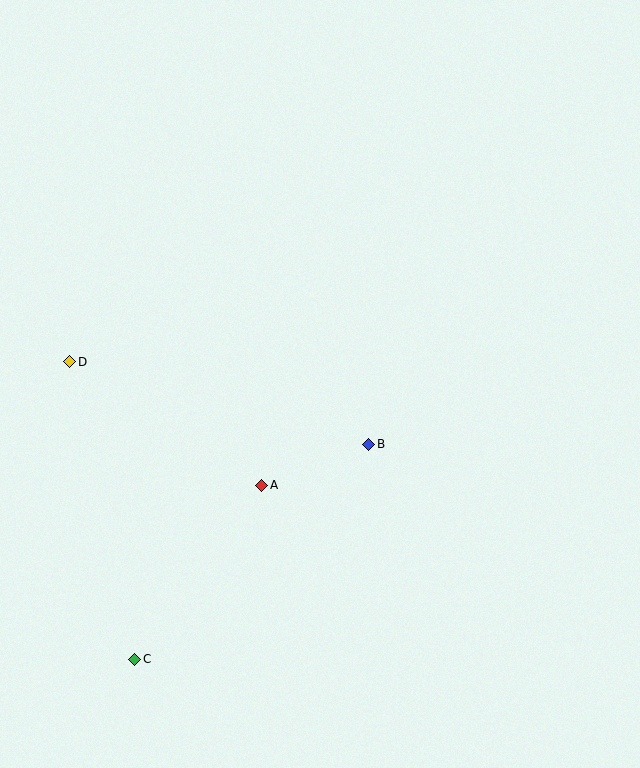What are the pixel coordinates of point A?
Point A is at (262, 485).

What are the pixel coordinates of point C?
Point C is at (135, 659).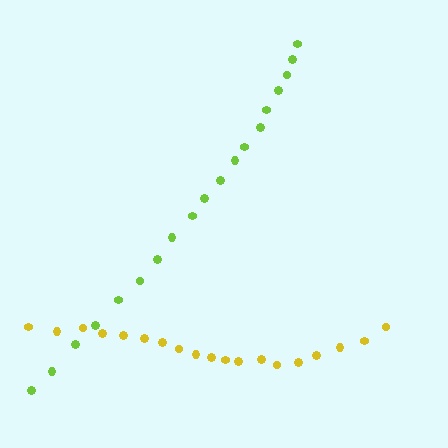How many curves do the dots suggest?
There are 2 distinct paths.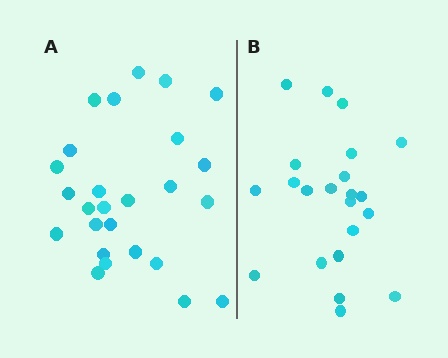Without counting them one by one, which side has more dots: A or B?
Region A (the left region) has more dots.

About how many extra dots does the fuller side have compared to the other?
Region A has about 4 more dots than region B.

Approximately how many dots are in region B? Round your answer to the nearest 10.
About 20 dots. (The exact count is 22, which rounds to 20.)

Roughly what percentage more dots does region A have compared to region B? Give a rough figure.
About 20% more.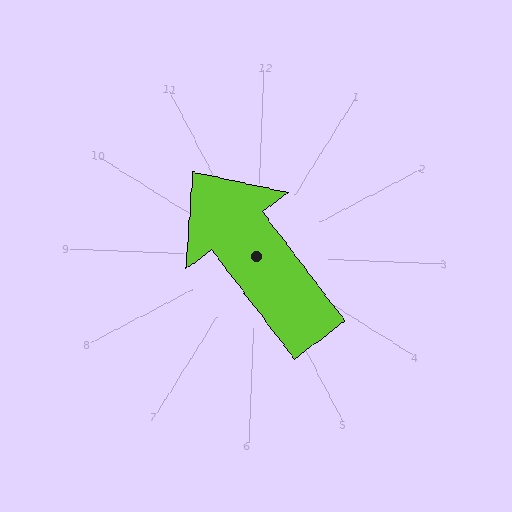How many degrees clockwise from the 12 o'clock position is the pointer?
Approximately 321 degrees.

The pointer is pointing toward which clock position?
Roughly 11 o'clock.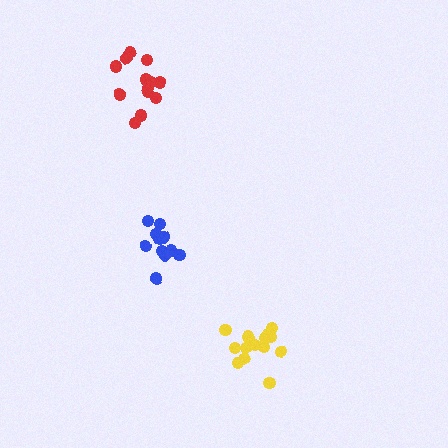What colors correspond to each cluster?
The clusters are colored: red, blue, yellow.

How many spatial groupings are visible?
There are 3 spatial groupings.